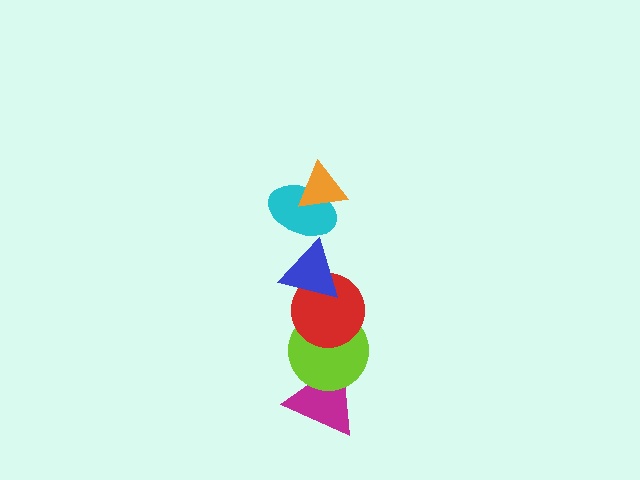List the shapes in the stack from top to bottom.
From top to bottom: the orange triangle, the cyan ellipse, the blue triangle, the red circle, the lime circle, the magenta triangle.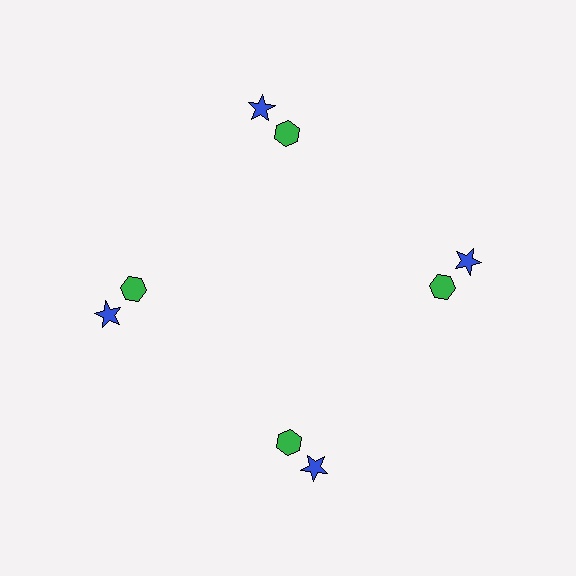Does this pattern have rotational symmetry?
Yes, this pattern has 4-fold rotational symmetry. It looks the same after rotating 90 degrees around the center.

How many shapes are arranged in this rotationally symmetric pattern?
There are 8 shapes, arranged in 4 groups of 2.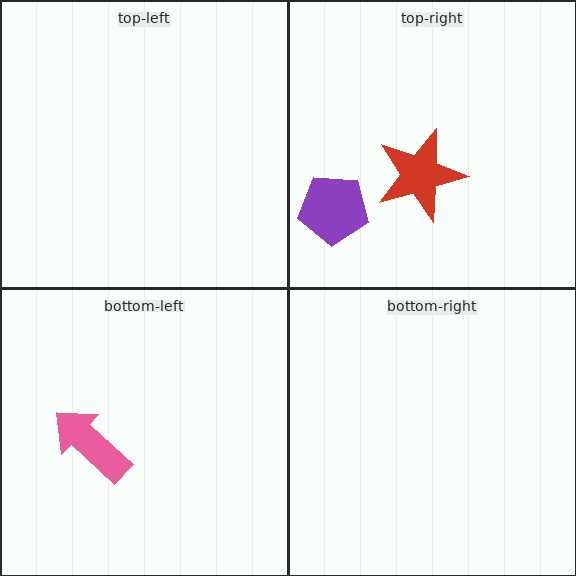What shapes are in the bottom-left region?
The pink arrow.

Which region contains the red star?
The top-right region.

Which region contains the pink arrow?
The bottom-left region.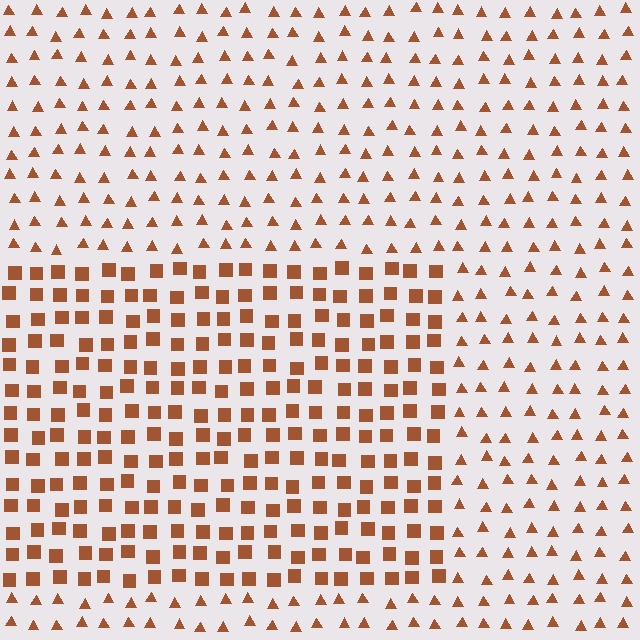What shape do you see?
I see a rectangle.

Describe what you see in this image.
The image is filled with small brown elements arranged in a uniform grid. A rectangle-shaped region contains squares, while the surrounding area contains triangles. The boundary is defined purely by the change in element shape.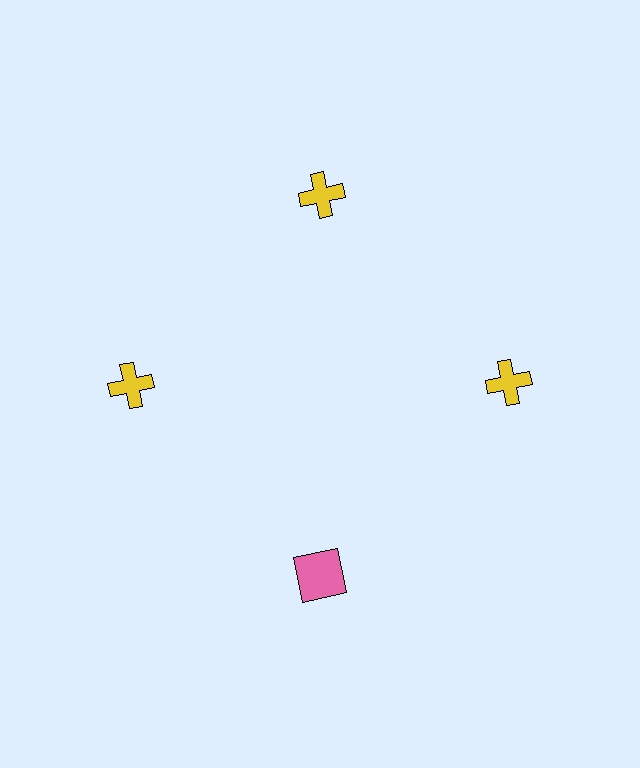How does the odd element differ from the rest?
It differs in both color (pink instead of yellow) and shape (square instead of cross).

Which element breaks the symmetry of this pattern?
The pink square at roughly the 6 o'clock position breaks the symmetry. All other shapes are yellow crosses.